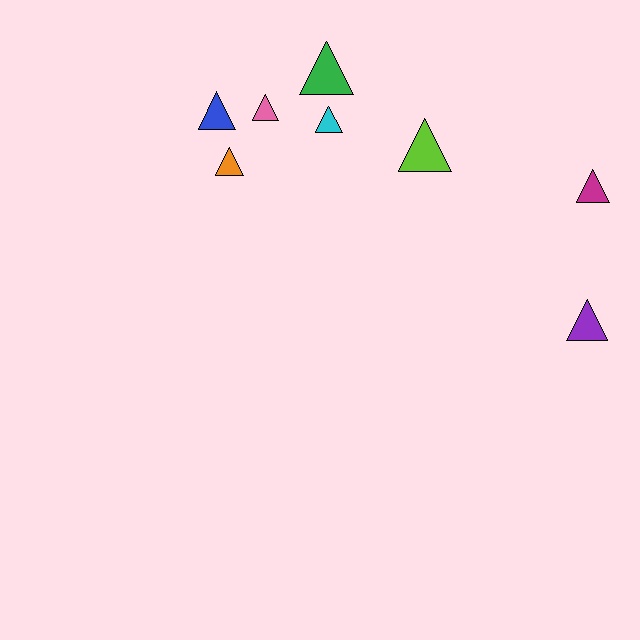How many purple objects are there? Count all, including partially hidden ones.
There is 1 purple object.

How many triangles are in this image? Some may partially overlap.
There are 8 triangles.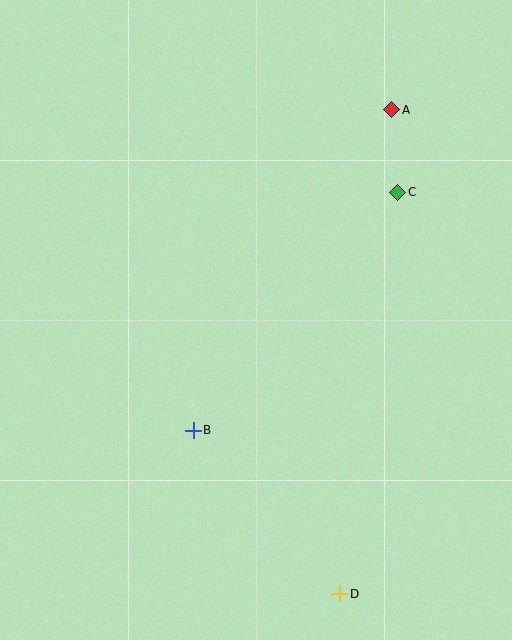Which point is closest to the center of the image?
Point B at (193, 430) is closest to the center.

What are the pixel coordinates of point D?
Point D is at (340, 594).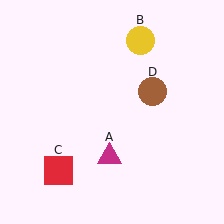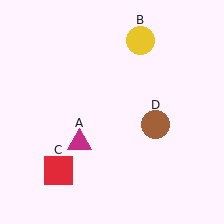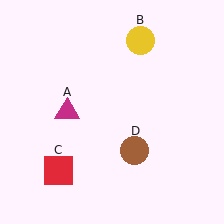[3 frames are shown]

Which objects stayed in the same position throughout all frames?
Yellow circle (object B) and red square (object C) remained stationary.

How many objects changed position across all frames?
2 objects changed position: magenta triangle (object A), brown circle (object D).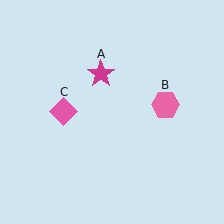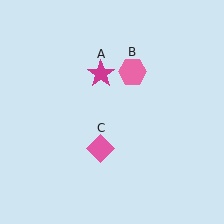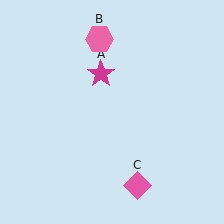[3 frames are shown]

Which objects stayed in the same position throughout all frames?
Magenta star (object A) remained stationary.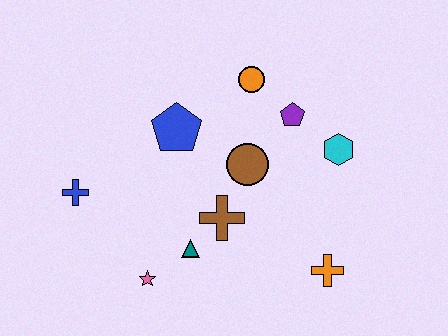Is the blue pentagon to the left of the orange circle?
Yes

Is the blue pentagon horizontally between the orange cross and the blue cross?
Yes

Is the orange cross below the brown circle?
Yes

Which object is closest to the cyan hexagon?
The purple pentagon is closest to the cyan hexagon.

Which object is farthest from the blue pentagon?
The orange cross is farthest from the blue pentagon.